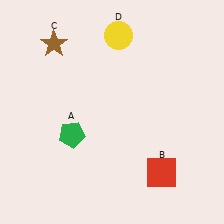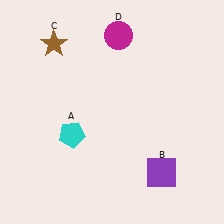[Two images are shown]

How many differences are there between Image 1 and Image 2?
There are 3 differences between the two images.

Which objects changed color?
A changed from green to cyan. B changed from red to purple. D changed from yellow to magenta.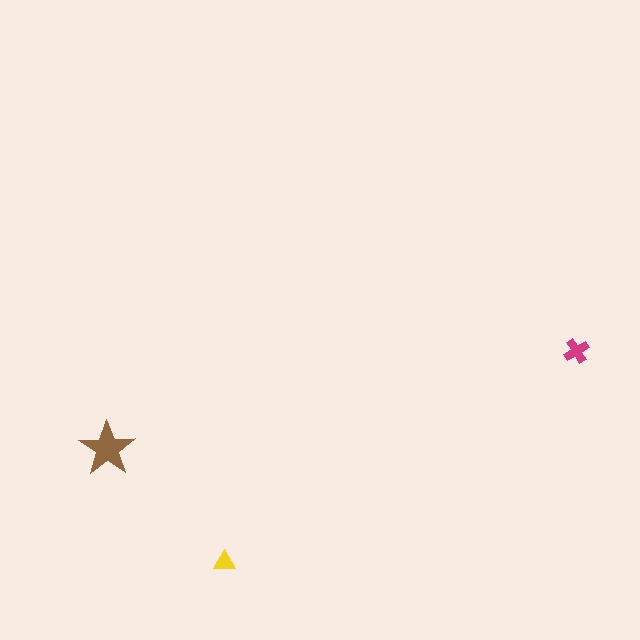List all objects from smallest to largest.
The yellow triangle, the magenta cross, the brown star.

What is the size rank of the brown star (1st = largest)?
1st.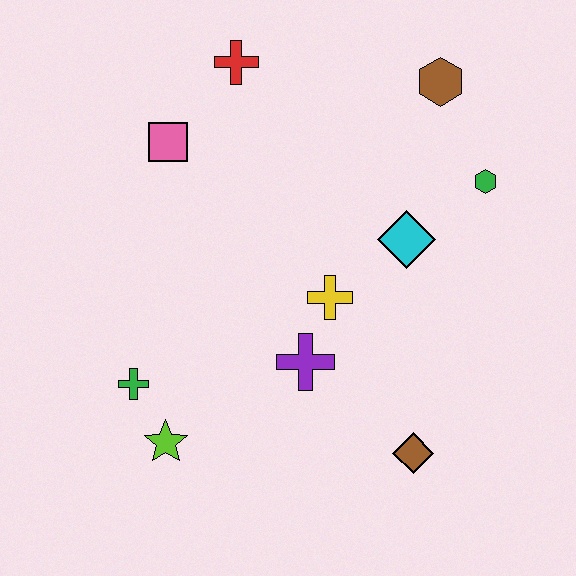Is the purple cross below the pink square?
Yes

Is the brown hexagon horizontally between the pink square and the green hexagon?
Yes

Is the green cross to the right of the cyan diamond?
No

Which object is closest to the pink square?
The red cross is closest to the pink square.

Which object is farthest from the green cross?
The brown hexagon is farthest from the green cross.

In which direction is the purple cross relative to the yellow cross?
The purple cross is below the yellow cross.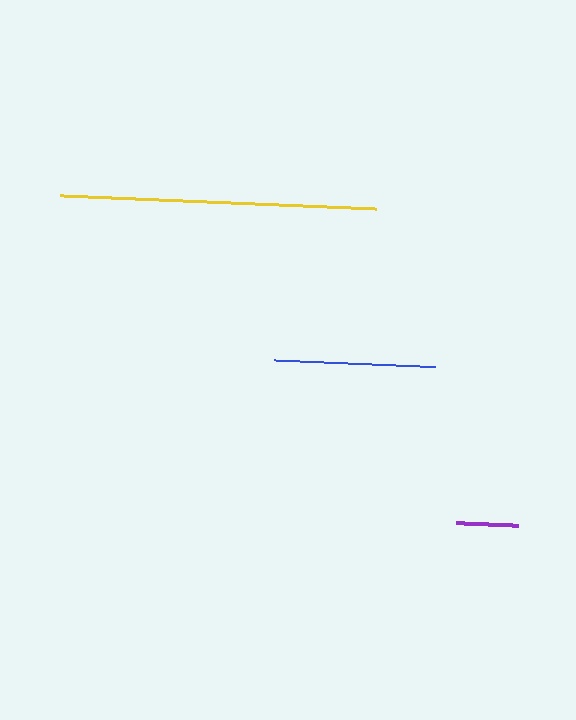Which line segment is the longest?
The yellow line is the longest at approximately 317 pixels.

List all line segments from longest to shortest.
From longest to shortest: yellow, blue, purple.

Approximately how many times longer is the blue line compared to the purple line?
The blue line is approximately 2.6 times the length of the purple line.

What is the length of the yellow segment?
The yellow segment is approximately 317 pixels long.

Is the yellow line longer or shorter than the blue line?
The yellow line is longer than the blue line.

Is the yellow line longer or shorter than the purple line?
The yellow line is longer than the purple line.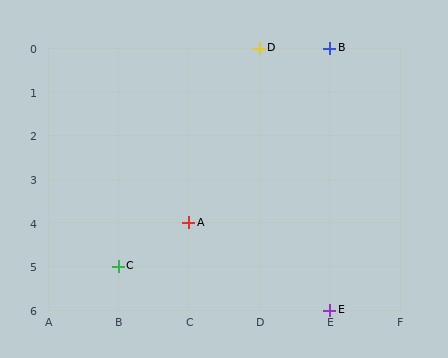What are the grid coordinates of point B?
Point B is at grid coordinates (E, 0).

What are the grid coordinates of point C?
Point C is at grid coordinates (B, 5).